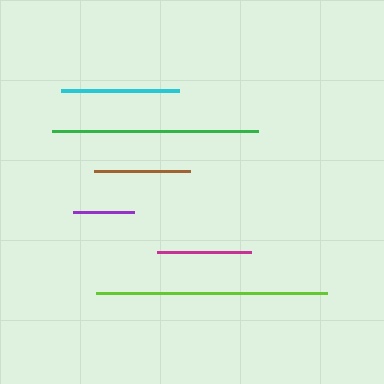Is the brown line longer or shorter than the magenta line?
The brown line is longer than the magenta line.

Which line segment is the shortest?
The purple line is the shortest at approximately 61 pixels.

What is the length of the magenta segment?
The magenta segment is approximately 94 pixels long.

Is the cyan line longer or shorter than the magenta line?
The cyan line is longer than the magenta line.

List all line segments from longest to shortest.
From longest to shortest: lime, green, cyan, brown, magenta, purple.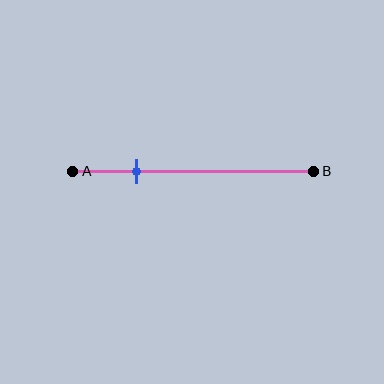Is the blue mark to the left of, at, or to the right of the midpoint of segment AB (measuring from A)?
The blue mark is to the left of the midpoint of segment AB.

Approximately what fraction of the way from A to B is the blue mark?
The blue mark is approximately 25% of the way from A to B.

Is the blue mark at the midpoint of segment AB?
No, the mark is at about 25% from A, not at the 50% midpoint.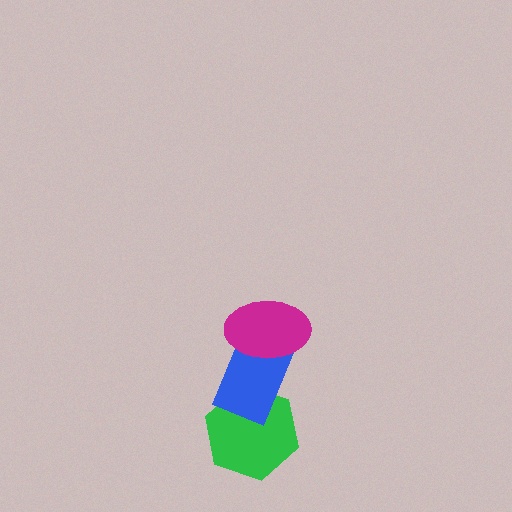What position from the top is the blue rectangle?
The blue rectangle is 2nd from the top.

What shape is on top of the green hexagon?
The blue rectangle is on top of the green hexagon.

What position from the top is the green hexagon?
The green hexagon is 3rd from the top.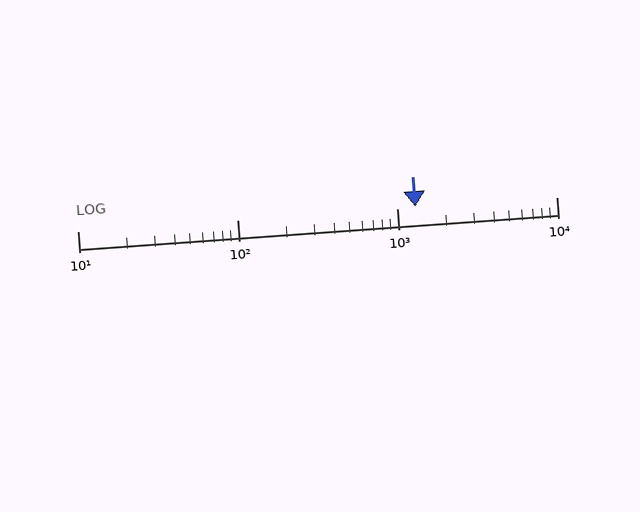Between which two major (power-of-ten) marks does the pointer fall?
The pointer is between 1000 and 10000.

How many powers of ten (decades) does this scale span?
The scale spans 3 decades, from 10 to 10000.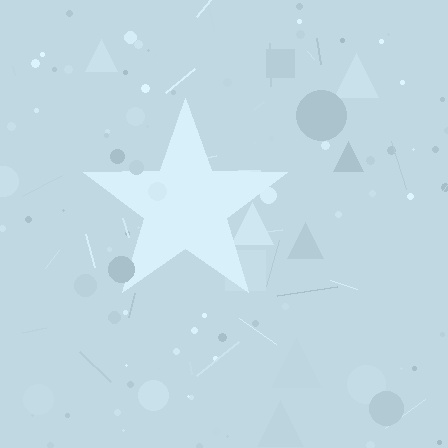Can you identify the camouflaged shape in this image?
The camouflaged shape is a star.